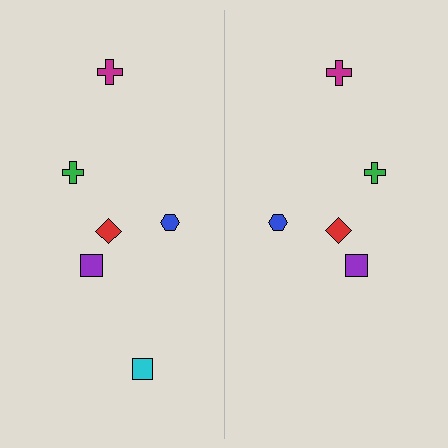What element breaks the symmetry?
A cyan square is missing from the right side.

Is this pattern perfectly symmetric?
No, the pattern is not perfectly symmetric. A cyan square is missing from the right side.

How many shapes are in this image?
There are 11 shapes in this image.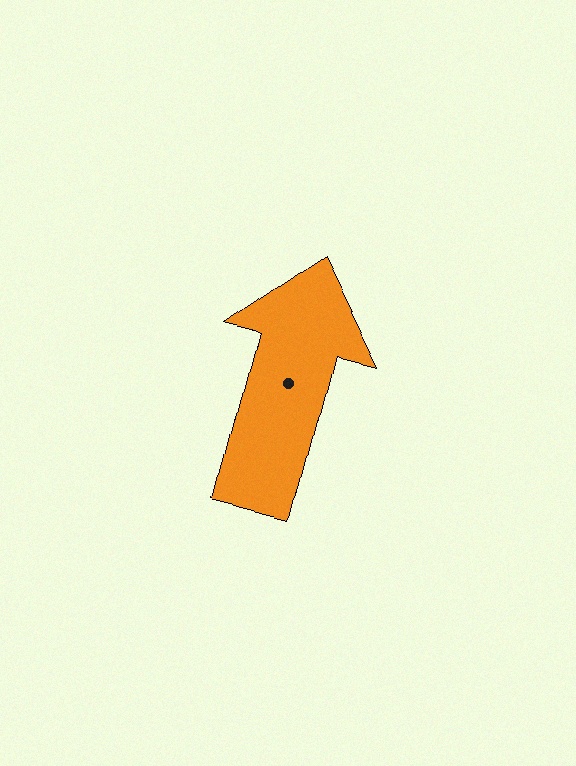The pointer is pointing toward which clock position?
Roughly 12 o'clock.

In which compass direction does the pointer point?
North.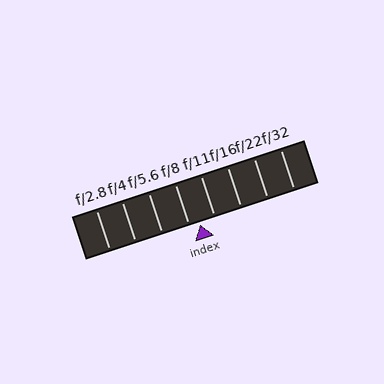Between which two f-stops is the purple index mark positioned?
The index mark is between f/8 and f/11.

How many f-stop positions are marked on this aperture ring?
There are 8 f-stop positions marked.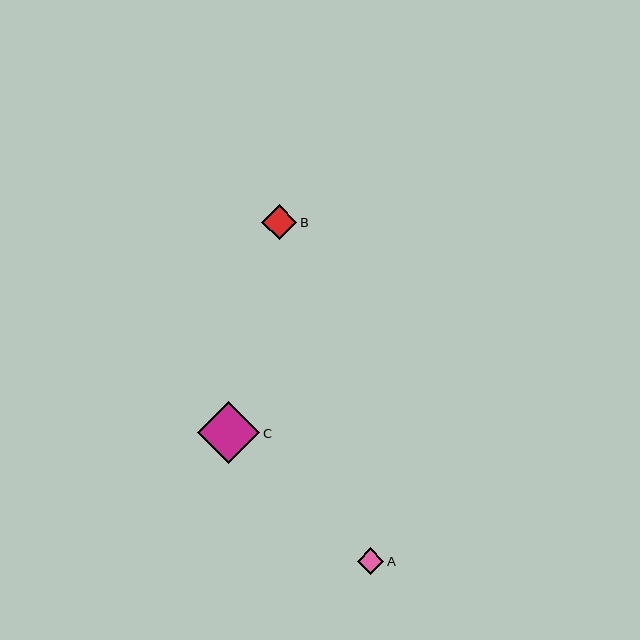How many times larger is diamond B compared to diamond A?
Diamond B is approximately 1.3 times the size of diamond A.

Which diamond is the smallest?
Diamond A is the smallest with a size of approximately 27 pixels.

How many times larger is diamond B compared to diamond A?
Diamond B is approximately 1.3 times the size of diamond A.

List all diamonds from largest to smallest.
From largest to smallest: C, B, A.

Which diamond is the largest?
Diamond C is the largest with a size of approximately 62 pixels.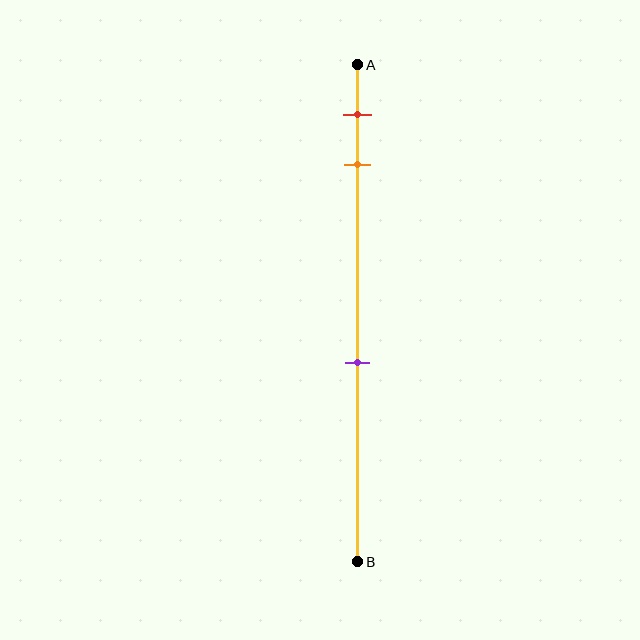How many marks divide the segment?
There are 3 marks dividing the segment.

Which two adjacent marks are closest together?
The red and orange marks are the closest adjacent pair.